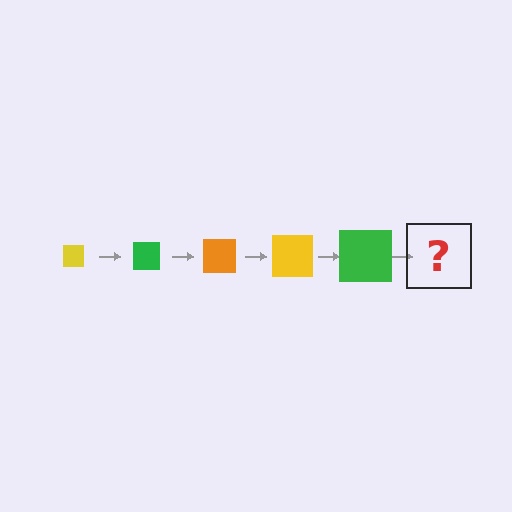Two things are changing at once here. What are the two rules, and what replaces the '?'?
The two rules are that the square grows larger each step and the color cycles through yellow, green, and orange. The '?' should be an orange square, larger than the previous one.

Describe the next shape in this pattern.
It should be an orange square, larger than the previous one.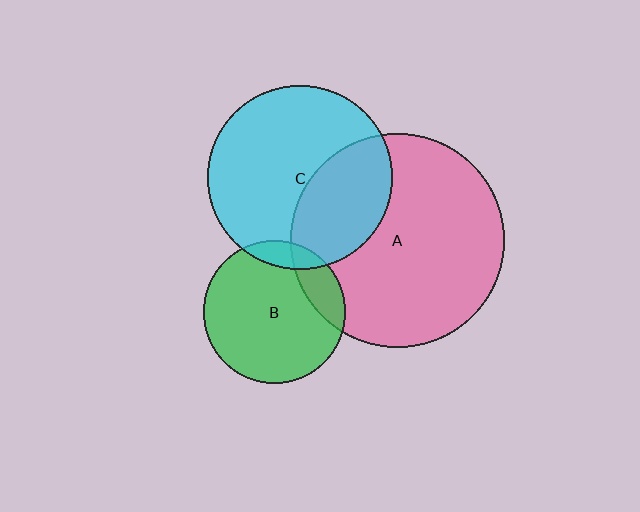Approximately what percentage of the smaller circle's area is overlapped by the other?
Approximately 35%.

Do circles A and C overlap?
Yes.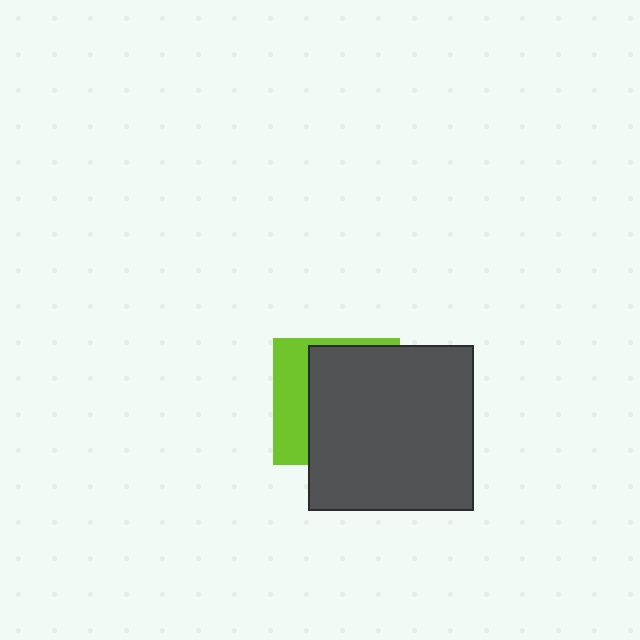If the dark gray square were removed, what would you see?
You would see the complete lime square.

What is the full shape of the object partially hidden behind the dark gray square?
The partially hidden object is a lime square.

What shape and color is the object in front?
The object in front is a dark gray square.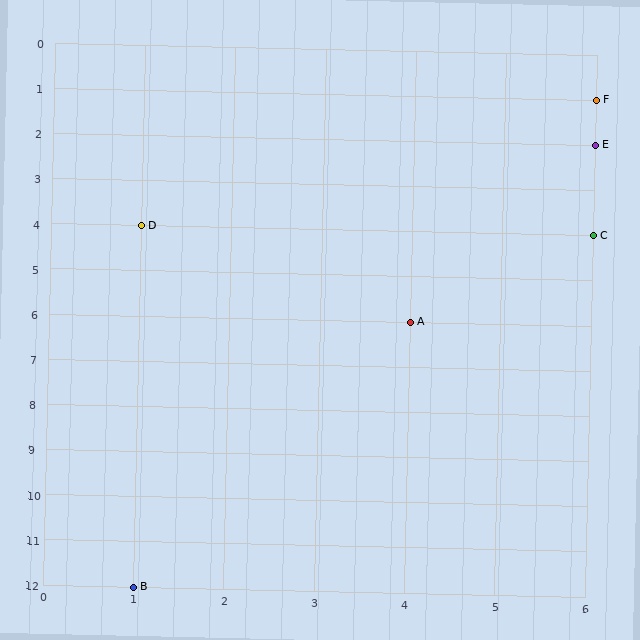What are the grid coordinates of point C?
Point C is at grid coordinates (6, 4).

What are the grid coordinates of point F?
Point F is at grid coordinates (6, 1).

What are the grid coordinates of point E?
Point E is at grid coordinates (6, 2).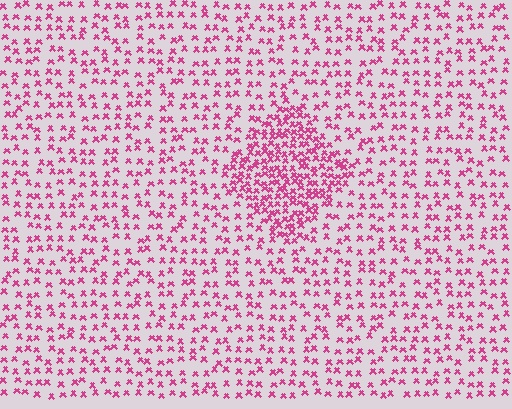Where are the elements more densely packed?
The elements are more densely packed inside the diamond boundary.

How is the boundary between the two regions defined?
The boundary is defined by a change in element density (approximately 2.2x ratio). All elements are the same color, size, and shape.